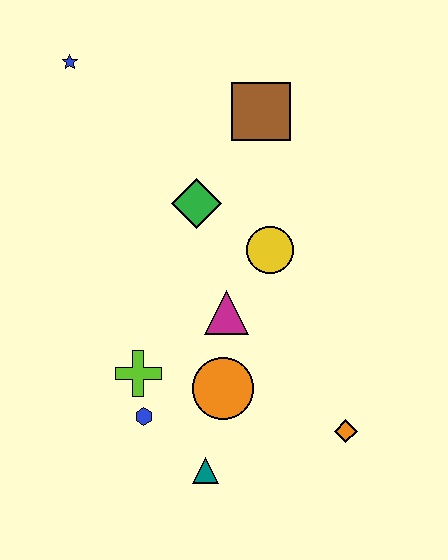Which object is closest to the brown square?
The green diamond is closest to the brown square.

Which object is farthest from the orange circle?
The blue star is farthest from the orange circle.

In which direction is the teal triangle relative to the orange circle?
The teal triangle is below the orange circle.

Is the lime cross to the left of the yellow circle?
Yes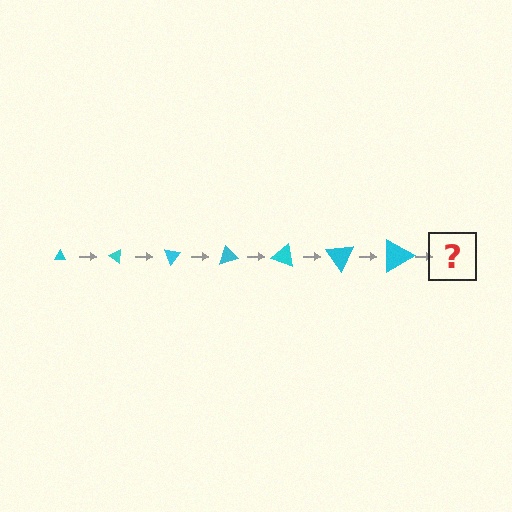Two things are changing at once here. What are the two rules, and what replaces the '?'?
The two rules are that the triangle grows larger each step and it rotates 35 degrees each step. The '?' should be a triangle, larger than the previous one and rotated 245 degrees from the start.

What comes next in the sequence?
The next element should be a triangle, larger than the previous one and rotated 245 degrees from the start.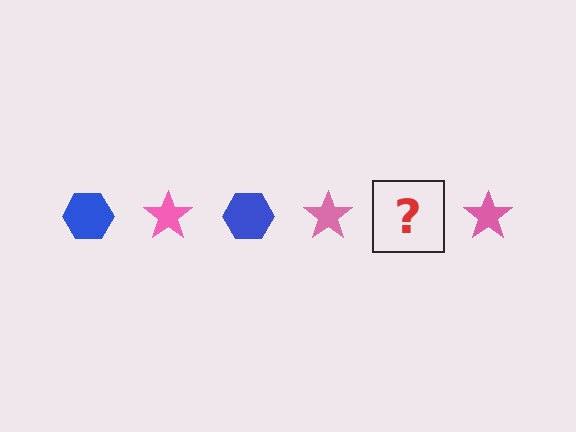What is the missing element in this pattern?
The missing element is a blue hexagon.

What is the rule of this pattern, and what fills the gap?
The rule is that the pattern alternates between blue hexagon and pink star. The gap should be filled with a blue hexagon.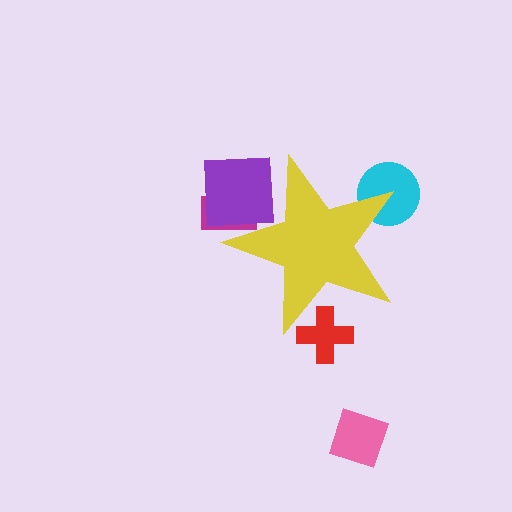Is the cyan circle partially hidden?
Yes, the cyan circle is partially hidden behind the yellow star.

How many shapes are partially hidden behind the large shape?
4 shapes are partially hidden.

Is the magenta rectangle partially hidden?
Yes, the magenta rectangle is partially hidden behind the yellow star.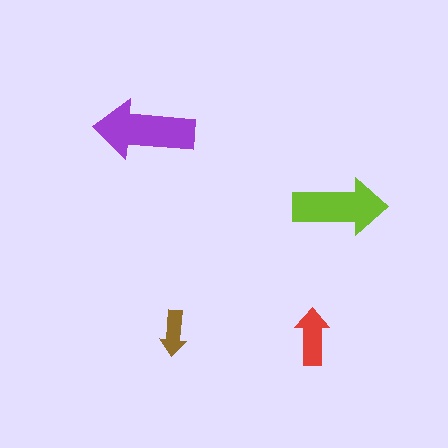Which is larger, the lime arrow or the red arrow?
The lime one.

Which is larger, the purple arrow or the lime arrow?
The purple one.